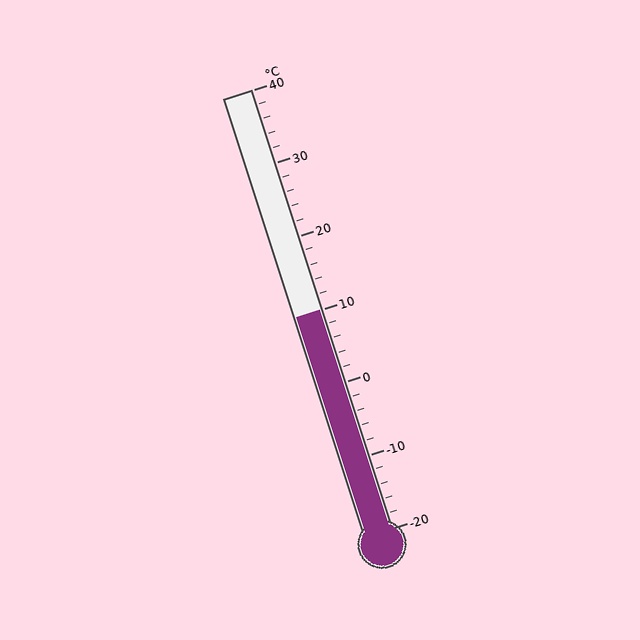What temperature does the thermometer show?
The thermometer shows approximately 10°C.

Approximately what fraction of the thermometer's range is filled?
The thermometer is filled to approximately 50% of its range.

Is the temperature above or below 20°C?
The temperature is below 20°C.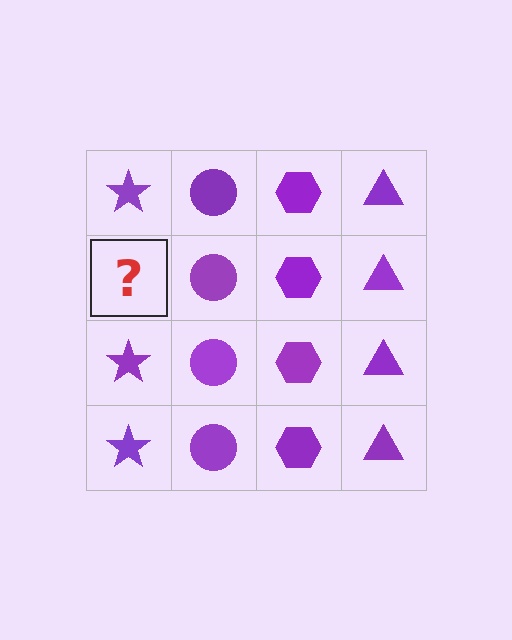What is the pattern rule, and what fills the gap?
The rule is that each column has a consistent shape. The gap should be filled with a purple star.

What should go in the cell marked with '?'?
The missing cell should contain a purple star.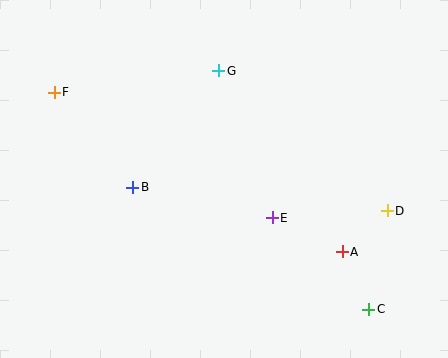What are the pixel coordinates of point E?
Point E is at (272, 218).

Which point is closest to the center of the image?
Point E at (272, 218) is closest to the center.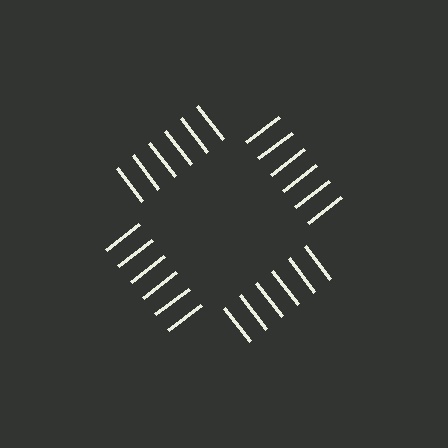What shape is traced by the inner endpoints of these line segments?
An illusory square — the line segments terminate on its edges but no continuous stroke is drawn.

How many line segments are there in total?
24 — 6 along each of the 4 edges.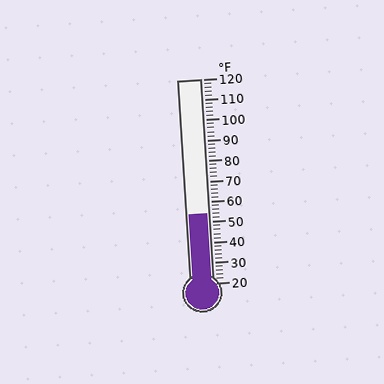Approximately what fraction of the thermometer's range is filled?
The thermometer is filled to approximately 35% of its range.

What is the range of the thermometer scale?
The thermometer scale ranges from 20°F to 120°F.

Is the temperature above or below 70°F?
The temperature is below 70°F.